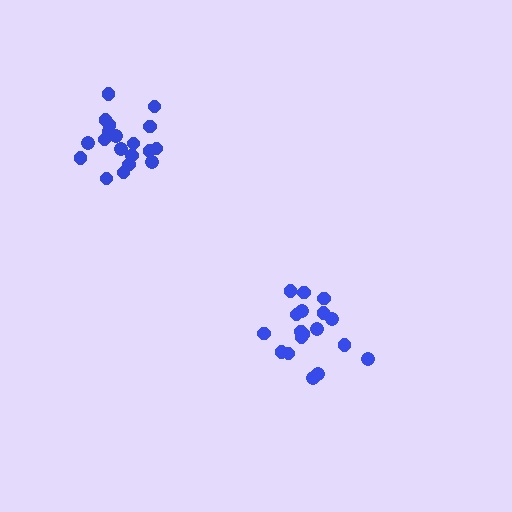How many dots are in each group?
Group 1: 18 dots, Group 2: 19 dots (37 total).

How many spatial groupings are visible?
There are 2 spatial groupings.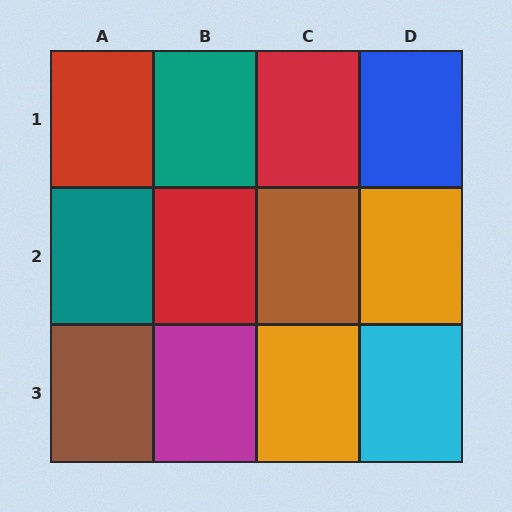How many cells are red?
3 cells are red.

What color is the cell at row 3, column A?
Brown.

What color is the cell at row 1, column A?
Red.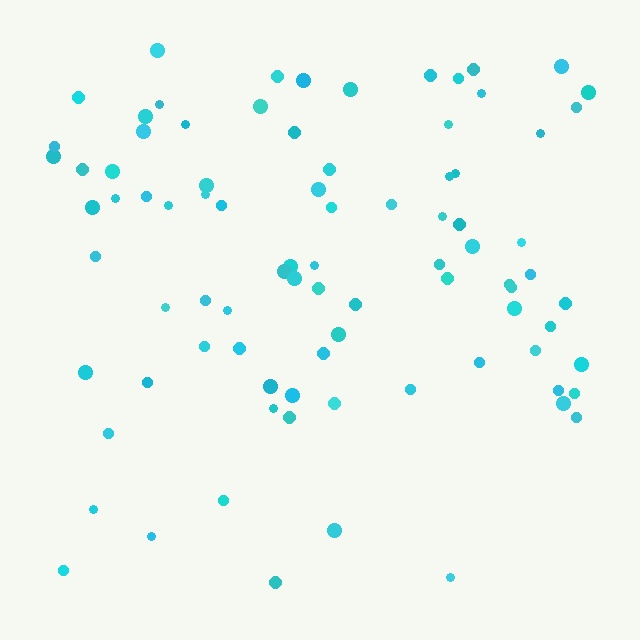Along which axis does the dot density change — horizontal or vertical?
Vertical.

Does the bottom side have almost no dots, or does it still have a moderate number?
Still a moderate number, just noticeably fewer than the top.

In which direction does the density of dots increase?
From bottom to top, with the top side densest.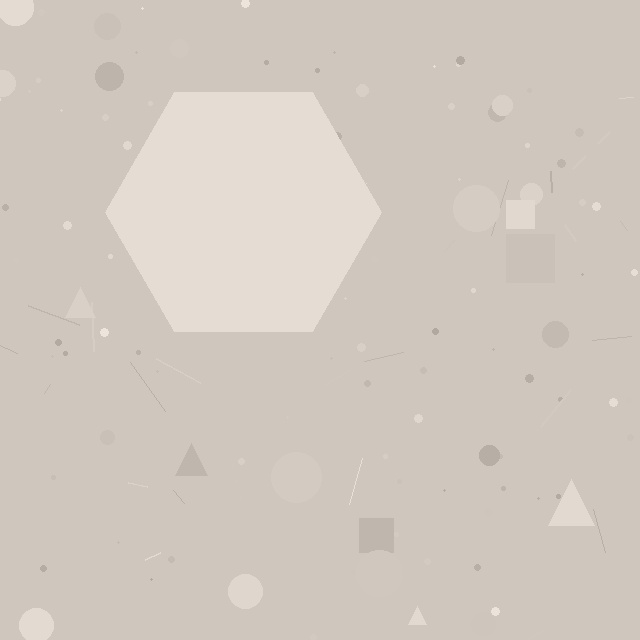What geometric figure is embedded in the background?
A hexagon is embedded in the background.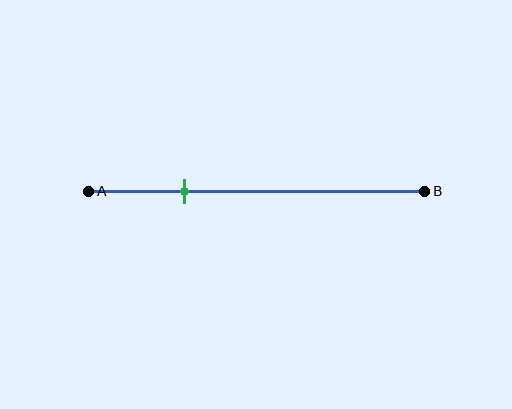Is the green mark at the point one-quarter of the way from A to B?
No, the mark is at about 30% from A, not at the 25% one-quarter point.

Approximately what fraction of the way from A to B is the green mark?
The green mark is approximately 30% of the way from A to B.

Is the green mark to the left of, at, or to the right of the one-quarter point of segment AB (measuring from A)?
The green mark is to the right of the one-quarter point of segment AB.